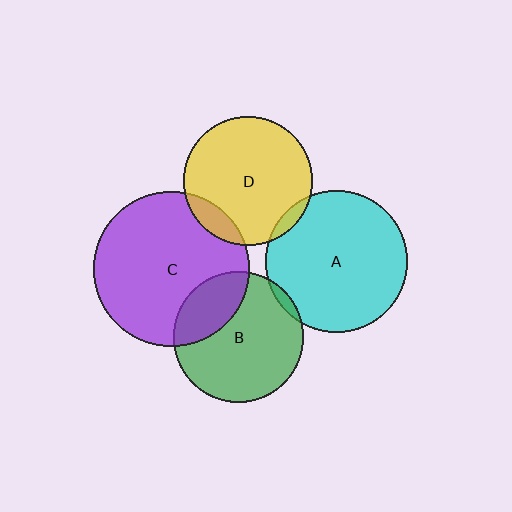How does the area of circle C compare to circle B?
Approximately 1.4 times.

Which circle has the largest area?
Circle C (purple).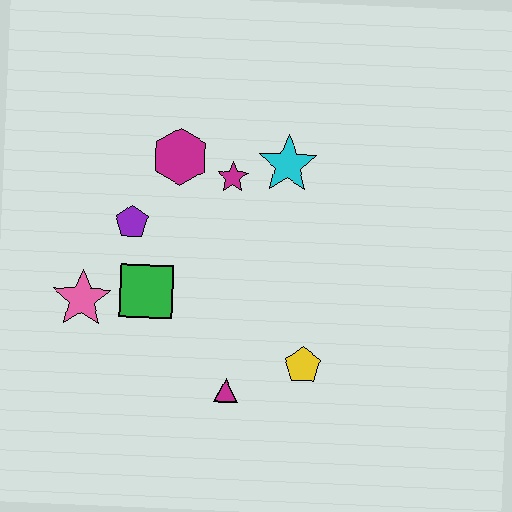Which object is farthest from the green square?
The cyan star is farthest from the green square.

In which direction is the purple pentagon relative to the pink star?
The purple pentagon is above the pink star.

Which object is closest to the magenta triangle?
The yellow pentagon is closest to the magenta triangle.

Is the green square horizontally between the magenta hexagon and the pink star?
Yes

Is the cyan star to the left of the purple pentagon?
No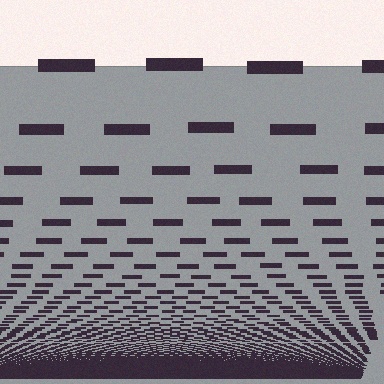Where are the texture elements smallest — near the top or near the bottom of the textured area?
Near the bottom.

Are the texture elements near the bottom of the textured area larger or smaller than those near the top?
Smaller. The gradient is inverted — elements near the bottom are smaller and denser.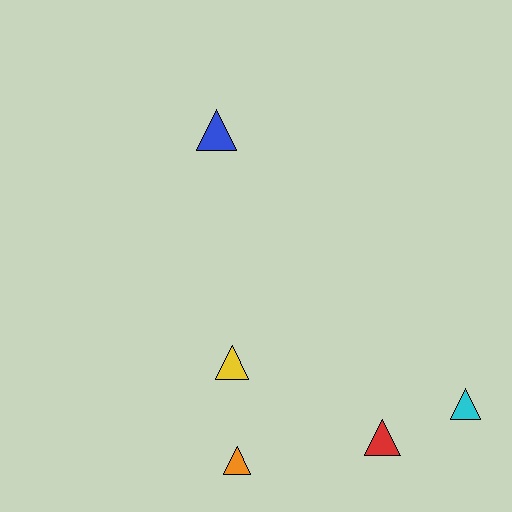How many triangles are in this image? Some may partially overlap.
There are 5 triangles.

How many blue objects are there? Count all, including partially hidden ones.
There is 1 blue object.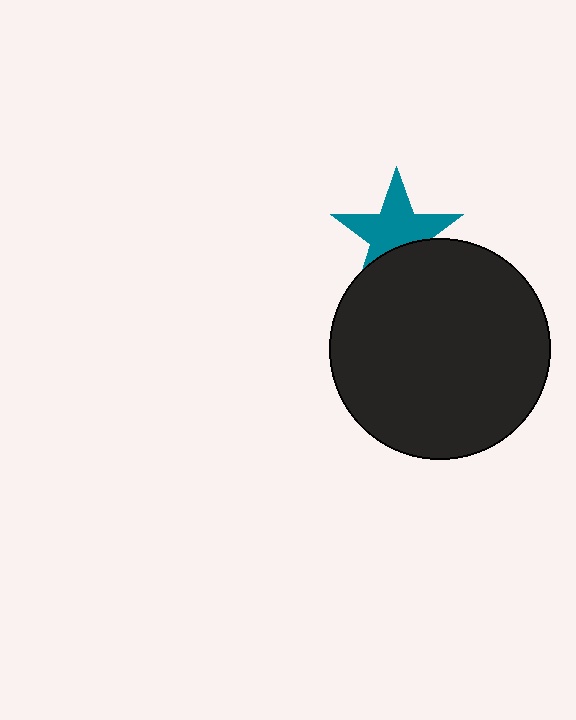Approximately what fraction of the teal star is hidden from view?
Roughly 32% of the teal star is hidden behind the black circle.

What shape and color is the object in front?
The object in front is a black circle.